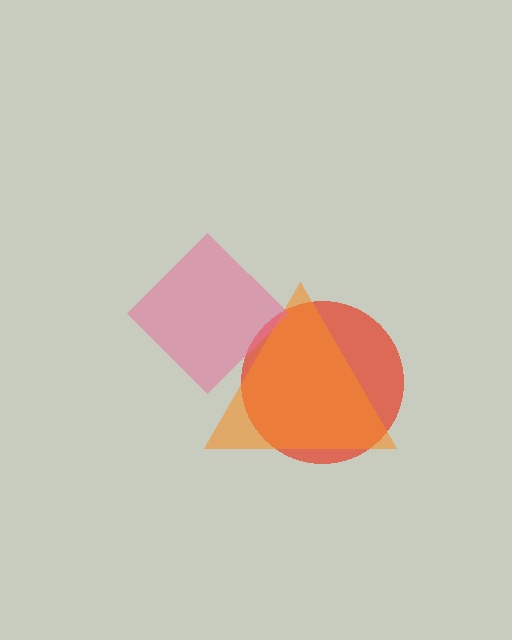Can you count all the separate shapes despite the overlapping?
Yes, there are 3 separate shapes.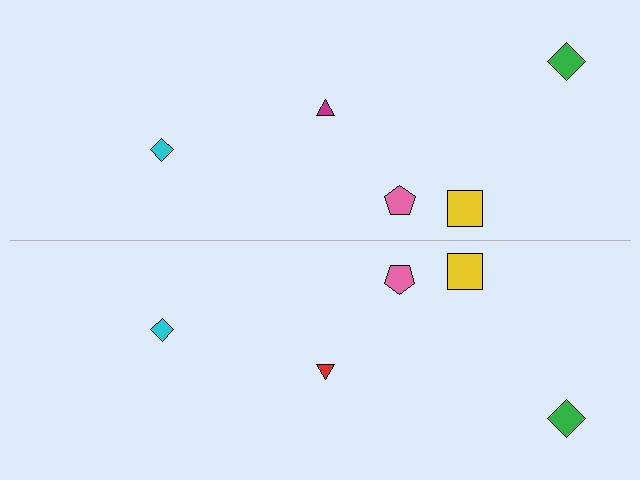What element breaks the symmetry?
The red triangle on the bottom side breaks the symmetry — its mirror counterpart is magenta.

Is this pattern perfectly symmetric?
No, the pattern is not perfectly symmetric. The red triangle on the bottom side breaks the symmetry — its mirror counterpart is magenta.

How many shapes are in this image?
There are 10 shapes in this image.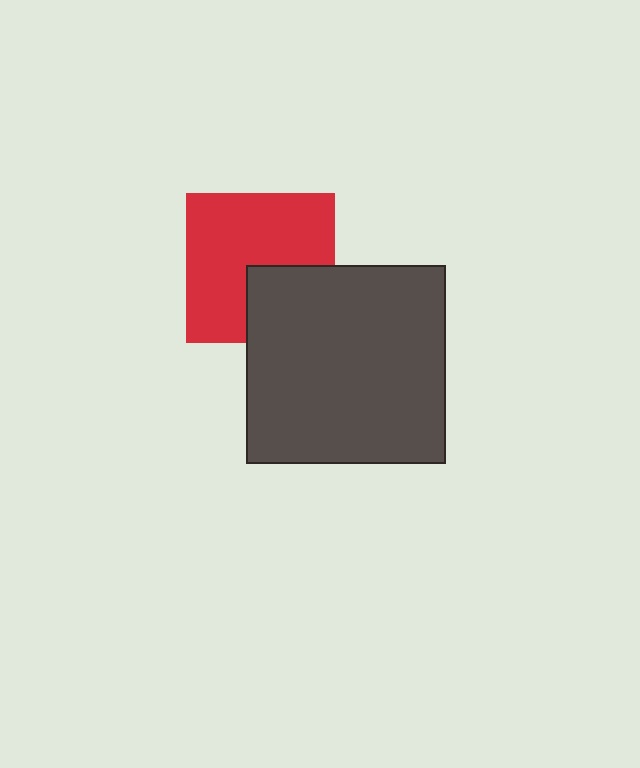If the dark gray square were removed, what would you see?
You would see the complete red square.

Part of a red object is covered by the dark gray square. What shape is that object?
It is a square.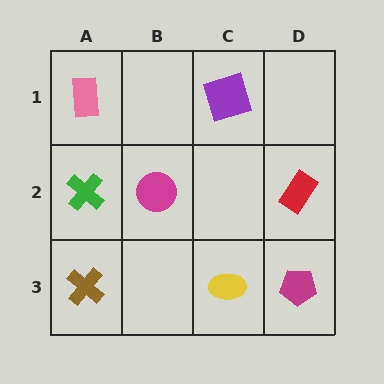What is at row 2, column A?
A green cross.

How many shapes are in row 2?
3 shapes.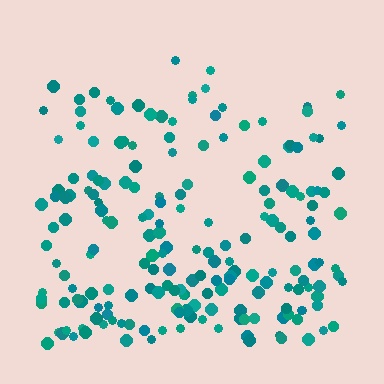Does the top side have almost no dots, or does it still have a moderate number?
Still a moderate number, just noticeably fewer than the bottom.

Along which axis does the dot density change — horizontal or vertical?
Vertical.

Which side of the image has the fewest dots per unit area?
The top.